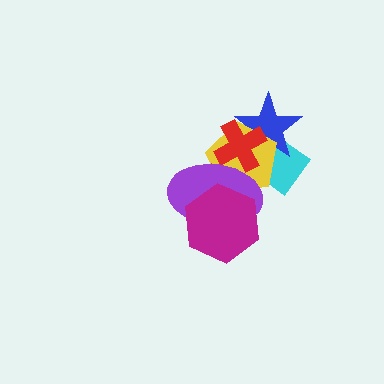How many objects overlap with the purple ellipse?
3 objects overlap with the purple ellipse.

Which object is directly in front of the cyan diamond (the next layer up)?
The blue star is directly in front of the cyan diamond.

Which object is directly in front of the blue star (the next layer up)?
The yellow pentagon is directly in front of the blue star.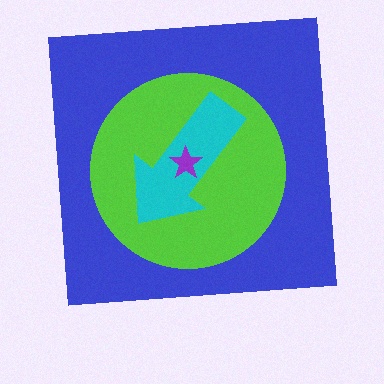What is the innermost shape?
The purple star.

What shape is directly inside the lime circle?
The cyan arrow.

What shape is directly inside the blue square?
The lime circle.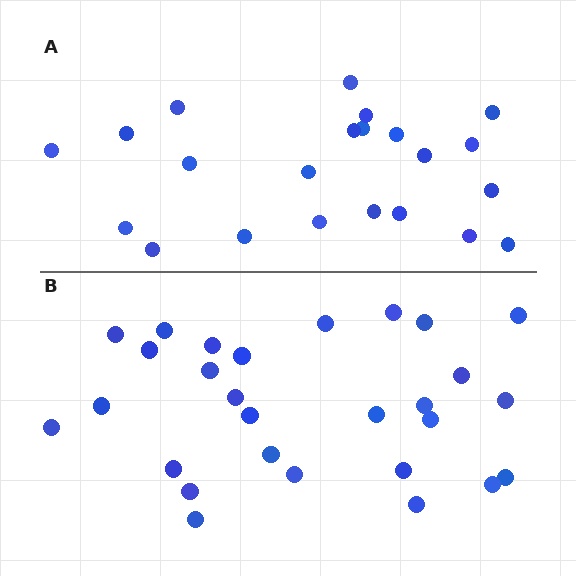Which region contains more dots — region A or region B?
Region B (the bottom region) has more dots.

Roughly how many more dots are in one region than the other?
Region B has about 6 more dots than region A.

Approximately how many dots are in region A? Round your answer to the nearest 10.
About 20 dots. (The exact count is 22, which rounds to 20.)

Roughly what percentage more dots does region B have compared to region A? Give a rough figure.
About 25% more.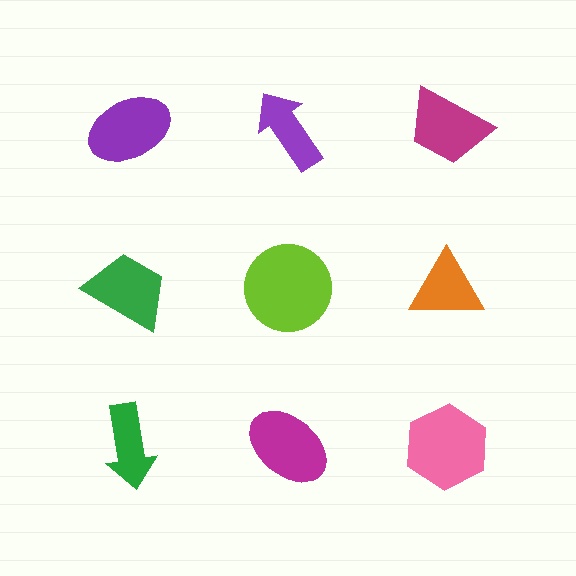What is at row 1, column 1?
A purple ellipse.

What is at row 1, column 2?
A purple arrow.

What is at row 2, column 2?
A lime circle.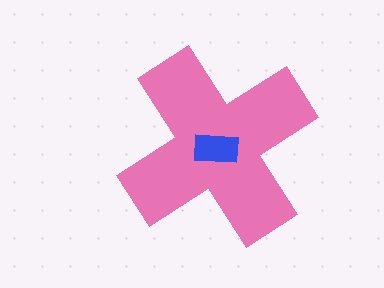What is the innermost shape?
The blue rectangle.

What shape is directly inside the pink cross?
The blue rectangle.